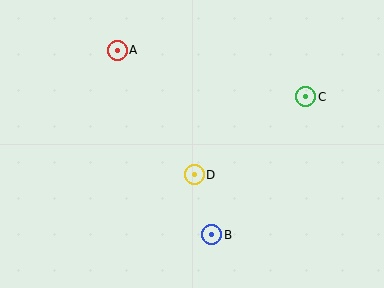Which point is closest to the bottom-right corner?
Point B is closest to the bottom-right corner.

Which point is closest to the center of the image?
Point D at (194, 175) is closest to the center.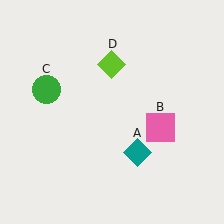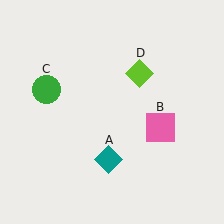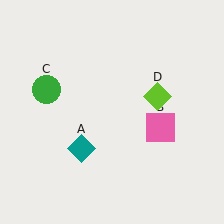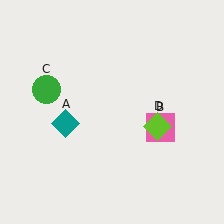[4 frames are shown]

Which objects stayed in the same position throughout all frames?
Pink square (object B) and green circle (object C) remained stationary.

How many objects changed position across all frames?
2 objects changed position: teal diamond (object A), lime diamond (object D).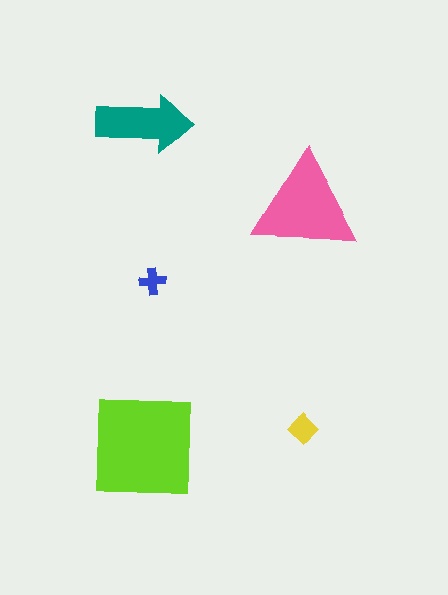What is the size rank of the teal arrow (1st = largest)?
3rd.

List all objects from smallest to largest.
The blue cross, the yellow diamond, the teal arrow, the pink triangle, the lime square.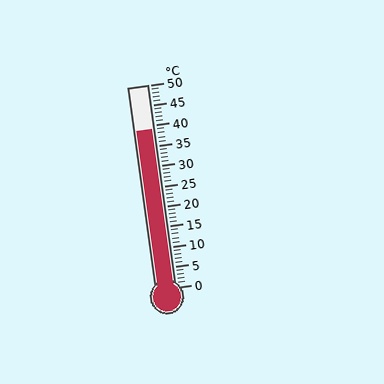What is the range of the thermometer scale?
The thermometer scale ranges from 0°C to 50°C.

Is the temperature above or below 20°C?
The temperature is above 20°C.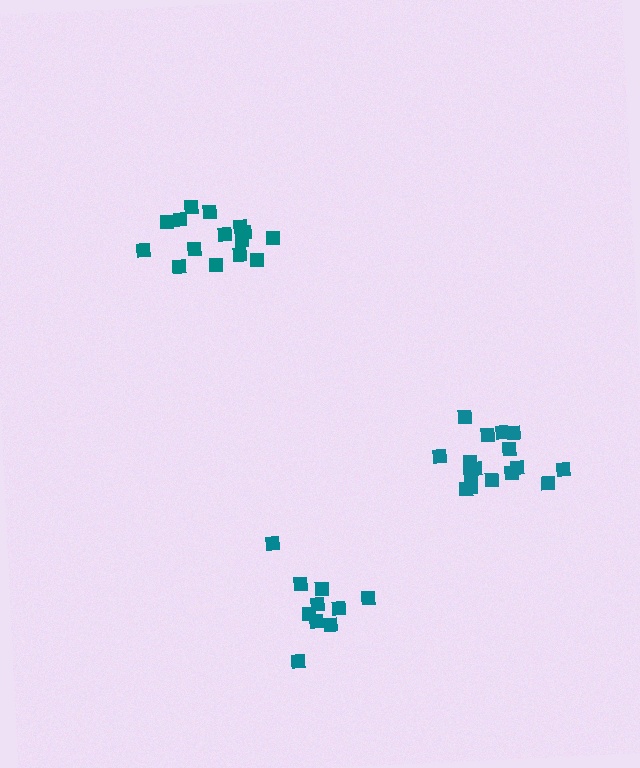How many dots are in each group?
Group 1: 16 dots, Group 2: 15 dots, Group 3: 10 dots (41 total).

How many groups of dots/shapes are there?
There are 3 groups.